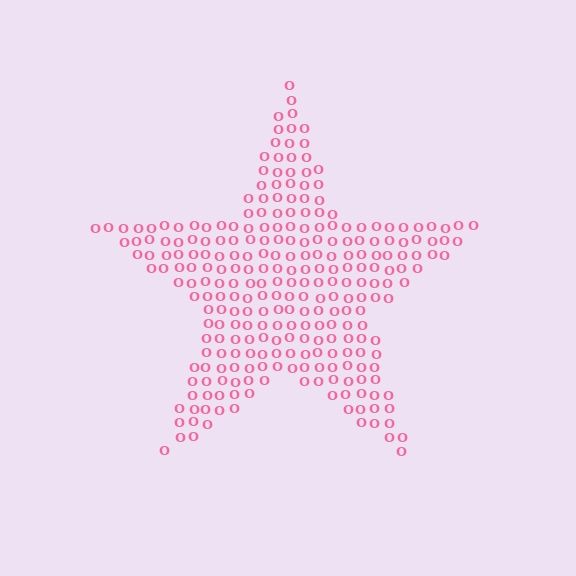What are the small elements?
The small elements are letter O's.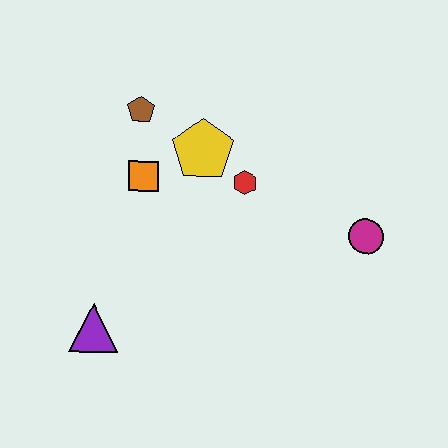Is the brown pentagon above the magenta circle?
Yes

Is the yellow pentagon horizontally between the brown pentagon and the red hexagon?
Yes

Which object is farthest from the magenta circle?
The purple triangle is farthest from the magenta circle.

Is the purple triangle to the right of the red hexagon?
No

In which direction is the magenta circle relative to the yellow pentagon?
The magenta circle is to the right of the yellow pentagon.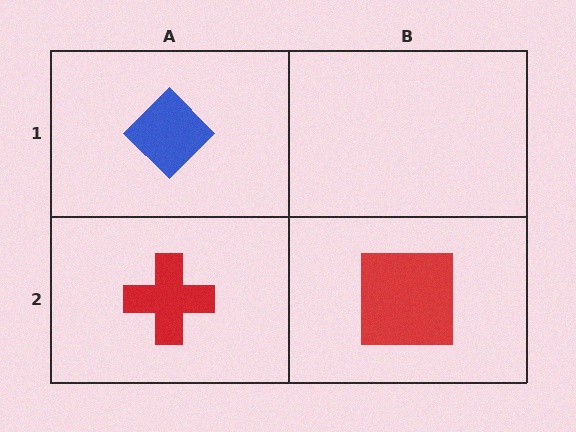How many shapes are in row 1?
1 shape.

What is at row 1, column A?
A blue diamond.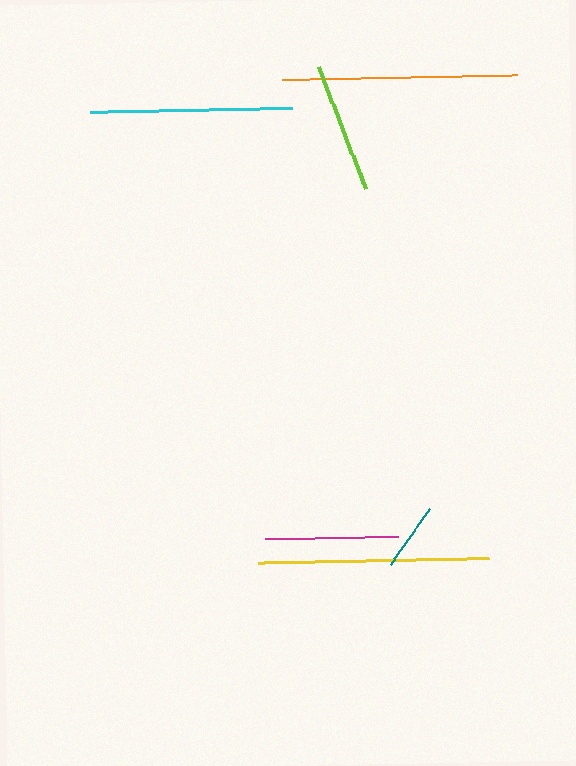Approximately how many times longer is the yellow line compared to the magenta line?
The yellow line is approximately 1.7 times the length of the magenta line.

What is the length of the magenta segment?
The magenta segment is approximately 134 pixels long.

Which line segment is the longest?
The orange line is the longest at approximately 235 pixels.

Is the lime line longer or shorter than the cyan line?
The cyan line is longer than the lime line.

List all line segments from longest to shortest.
From longest to shortest: orange, yellow, cyan, magenta, lime, teal.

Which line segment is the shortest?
The teal line is the shortest at approximately 68 pixels.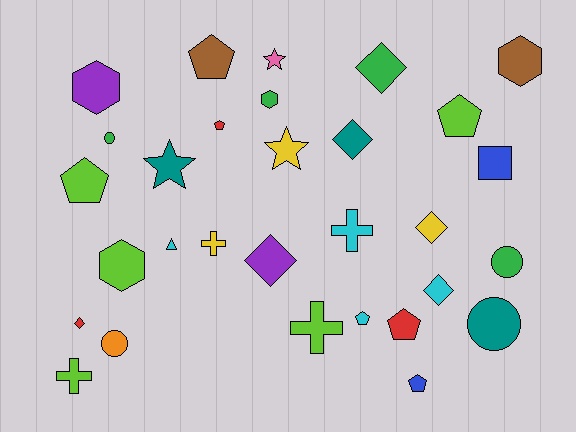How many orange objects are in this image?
There is 1 orange object.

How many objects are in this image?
There are 30 objects.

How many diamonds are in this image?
There are 6 diamonds.